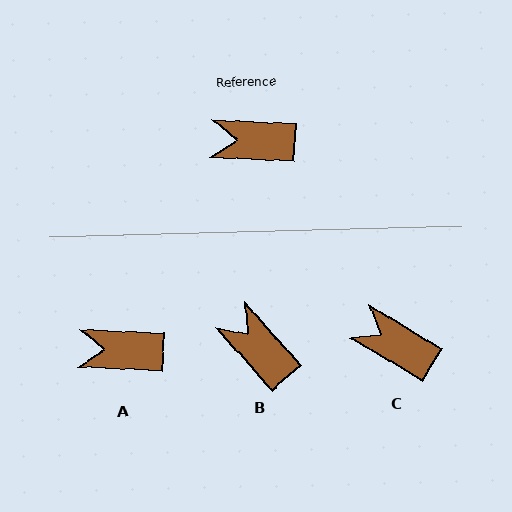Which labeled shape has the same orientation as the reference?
A.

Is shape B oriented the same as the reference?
No, it is off by about 45 degrees.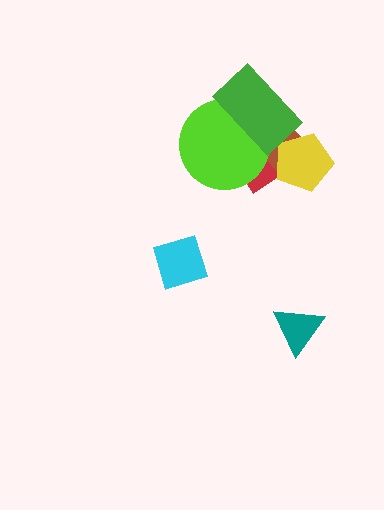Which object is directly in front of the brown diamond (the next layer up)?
The yellow pentagon is directly in front of the brown diamond.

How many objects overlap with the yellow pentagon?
2 objects overlap with the yellow pentagon.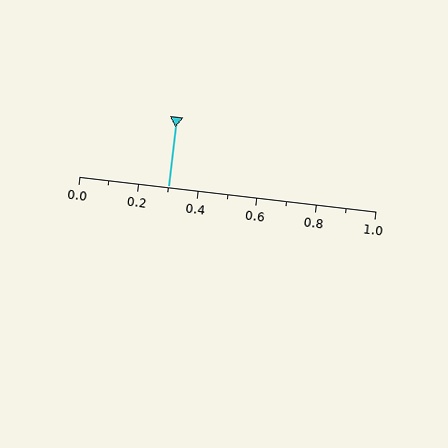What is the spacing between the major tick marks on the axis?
The major ticks are spaced 0.2 apart.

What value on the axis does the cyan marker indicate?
The marker indicates approximately 0.3.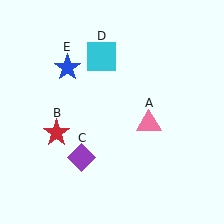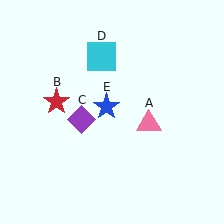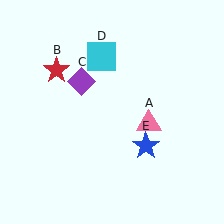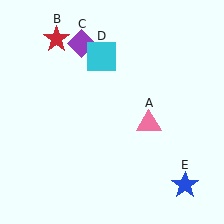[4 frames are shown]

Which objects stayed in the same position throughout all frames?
Pink triangle (object A) and cyan square (object D) remained stationary.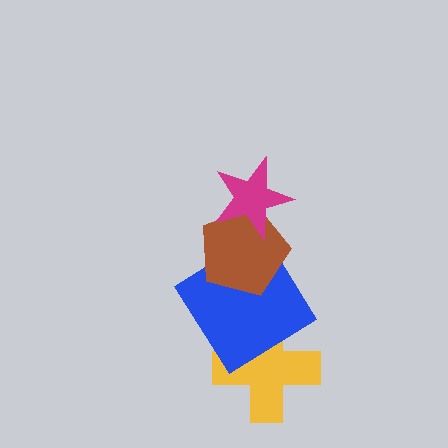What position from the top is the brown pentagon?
The brown pentagon is 2nd from the top.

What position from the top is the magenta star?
The magenta star is 1st from the top.